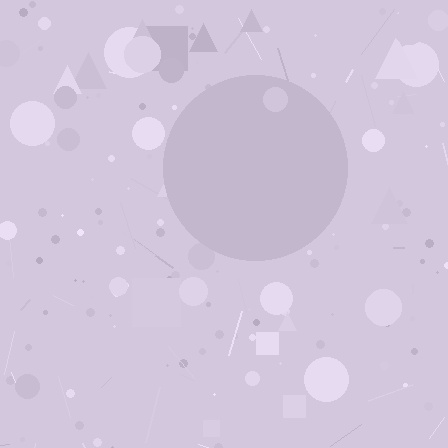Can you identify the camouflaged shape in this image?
The camouflaged shape is a circle.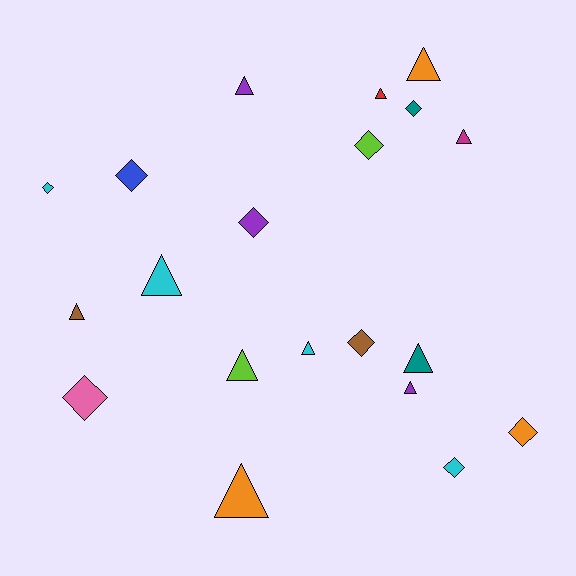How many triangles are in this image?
There are 11 triangles.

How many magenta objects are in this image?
There is 1 magenta object.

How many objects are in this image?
There are 20 objects.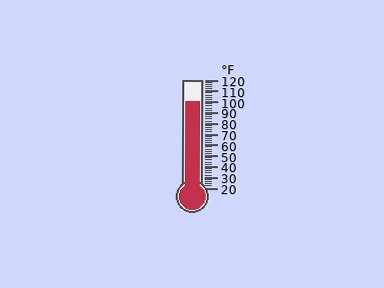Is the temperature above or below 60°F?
The temperature is above 60°F.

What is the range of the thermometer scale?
The thermometer scale ranges from 20°F to 120°F.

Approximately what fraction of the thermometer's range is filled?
The thermometer is filled to approximately 80% of its range.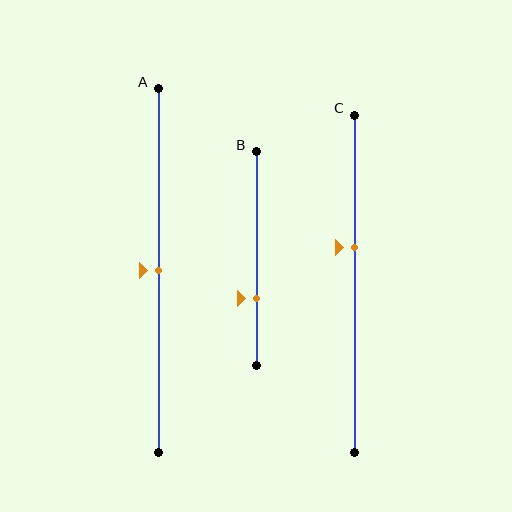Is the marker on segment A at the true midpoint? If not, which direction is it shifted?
Yes, the marker on segment A is at the true midpoint.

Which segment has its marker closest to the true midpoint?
Segment A has its marker closest to the true midpoint.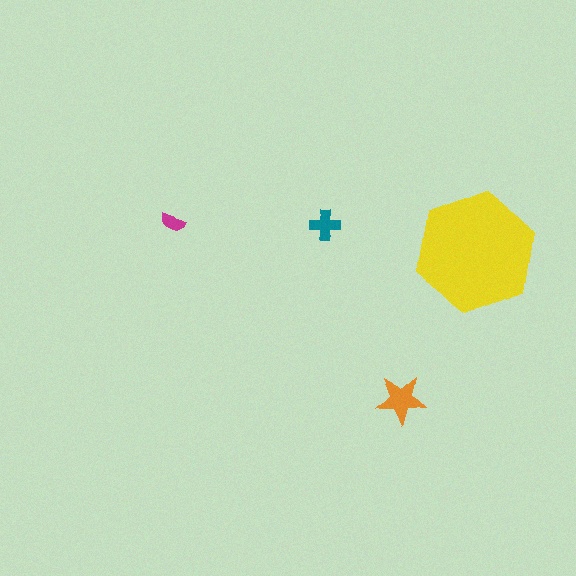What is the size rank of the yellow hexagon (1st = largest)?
1st.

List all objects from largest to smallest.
The yellow hexagon, the orange star, the teal cross, the magenta semicircle.